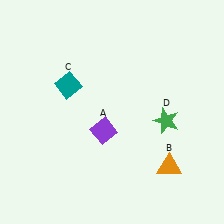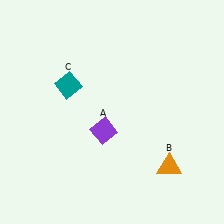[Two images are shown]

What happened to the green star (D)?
The green star (D) was removed in Image 2. It was in the bottom-right area of Image 1.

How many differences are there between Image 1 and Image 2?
There is 1 difference between the two images.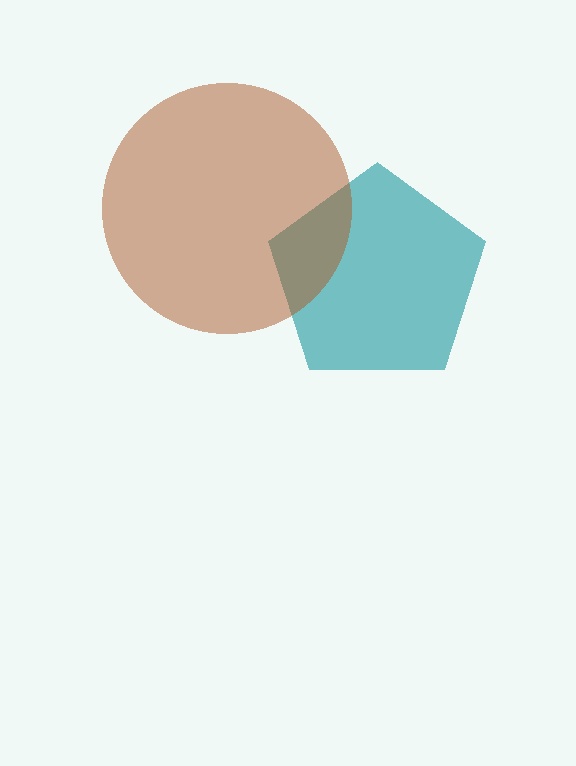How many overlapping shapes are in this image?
There are 2 overlapping shapes in the image.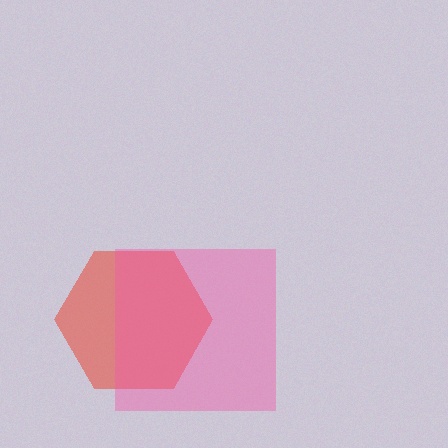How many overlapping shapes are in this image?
There are 2 overlapping shapes in the image.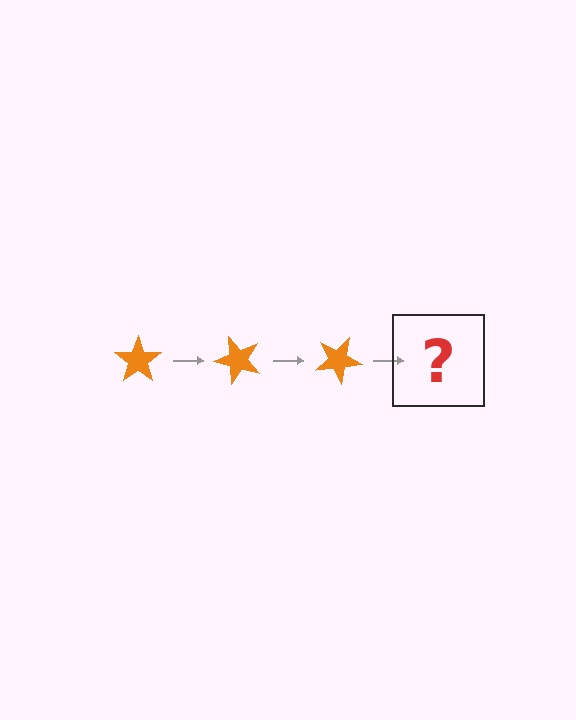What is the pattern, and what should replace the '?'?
The pattern is that the star rotates 50 degrees each step. The '?' should be an orange star rotated 150 degrees.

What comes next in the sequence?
The next element should be an orange star rotated 150 degrees.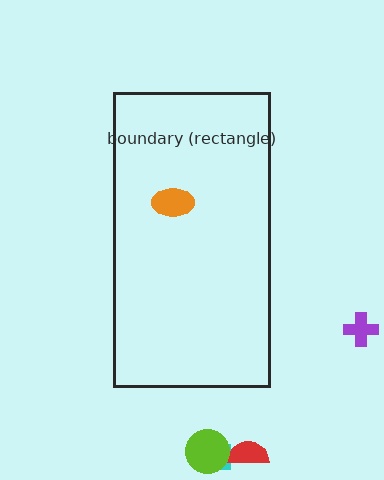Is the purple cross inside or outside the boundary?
Outside.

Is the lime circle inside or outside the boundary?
Outside.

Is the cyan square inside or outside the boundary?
Outside.